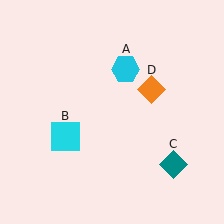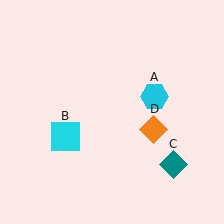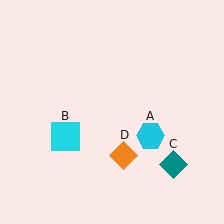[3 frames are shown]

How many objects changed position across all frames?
2 objects changed position: cyan hexagon (object A), orange diamond (object D).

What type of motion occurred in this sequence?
The cyan hexagon (object A), orange diamond (object D) rotated clockwise around the center of the scene.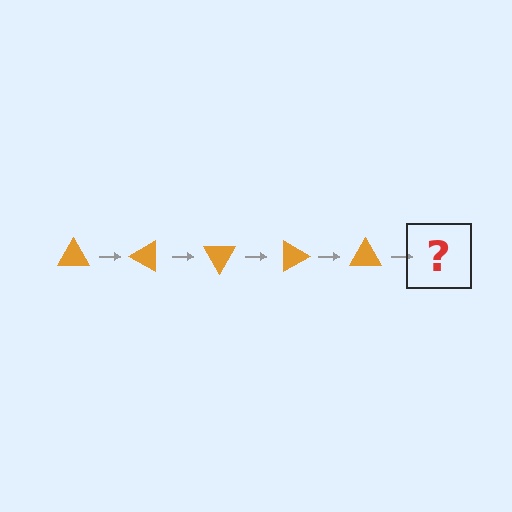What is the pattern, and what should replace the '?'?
The pattern is that the triangle rotates 30 degrees each step. The '?' should be an orange triangle rotated 150 degrees.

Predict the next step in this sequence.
The next step is an orange triangle rotated 150 degrees.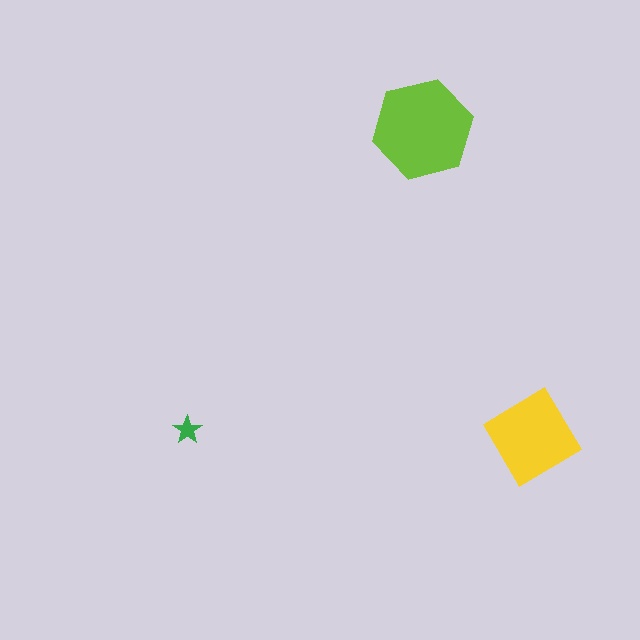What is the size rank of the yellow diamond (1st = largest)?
2nd.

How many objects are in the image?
There are 3 objects in the image.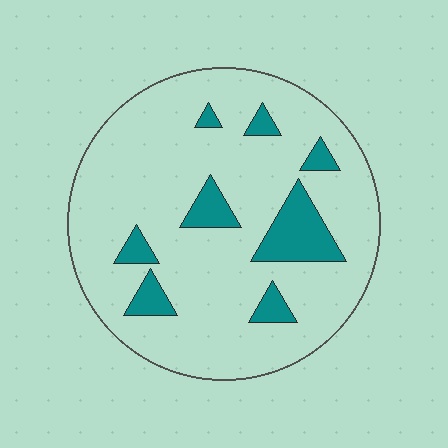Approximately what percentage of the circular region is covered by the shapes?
Approximately 15%.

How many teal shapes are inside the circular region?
8.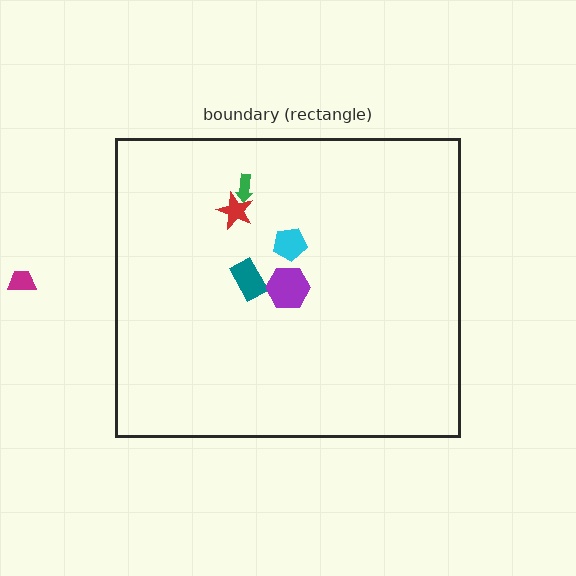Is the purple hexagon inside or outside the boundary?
Inside.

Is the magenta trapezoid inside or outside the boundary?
Outside.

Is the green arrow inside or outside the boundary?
Inside.